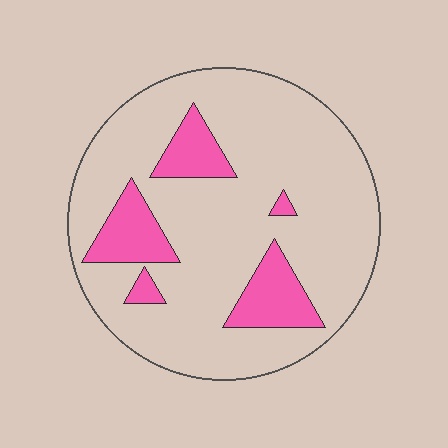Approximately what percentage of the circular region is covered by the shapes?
Approximately 20%.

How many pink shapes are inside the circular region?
5.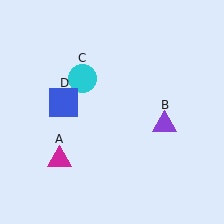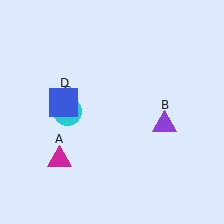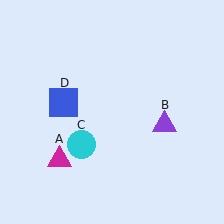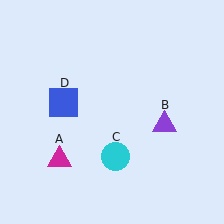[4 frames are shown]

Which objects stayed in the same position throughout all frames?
Magenta triangle (object A) and purple triangle (object B) and blue square (object D) remained stationary.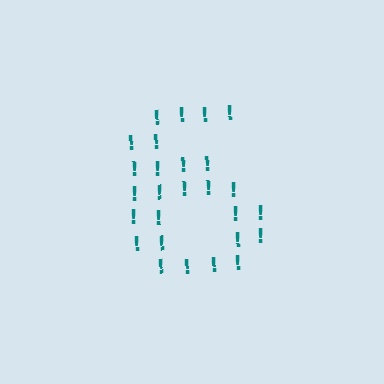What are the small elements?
The small elements are exclamation marks.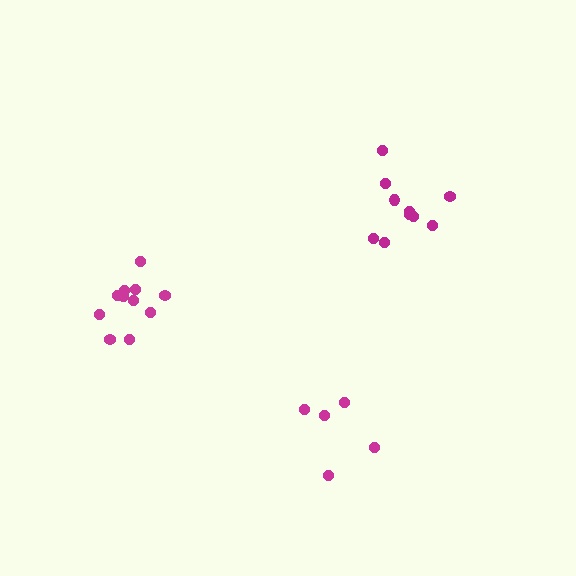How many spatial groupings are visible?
There are 3 spatial groupings.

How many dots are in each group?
Group 1: 11 dots, Group 2: 10 dots, Group 3: 5 dots (26 total).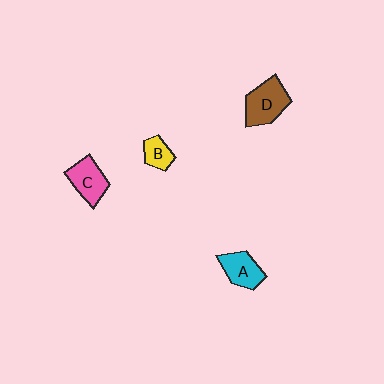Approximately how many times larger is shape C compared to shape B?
Approximately 1.7 times.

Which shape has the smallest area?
Shape B (yellow).